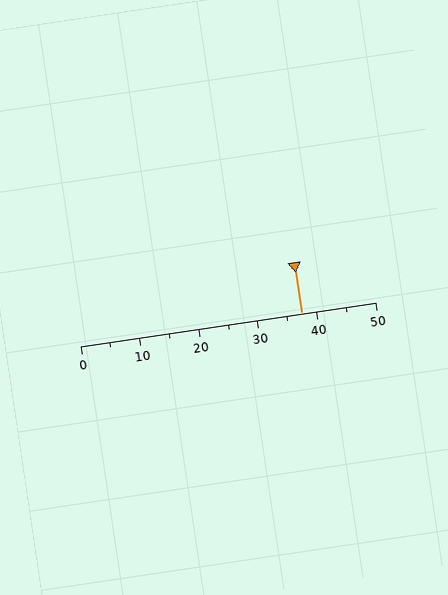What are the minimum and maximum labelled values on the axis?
The axis runs from 0 to 50.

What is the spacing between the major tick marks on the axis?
The major ticks are spaced 10 apart.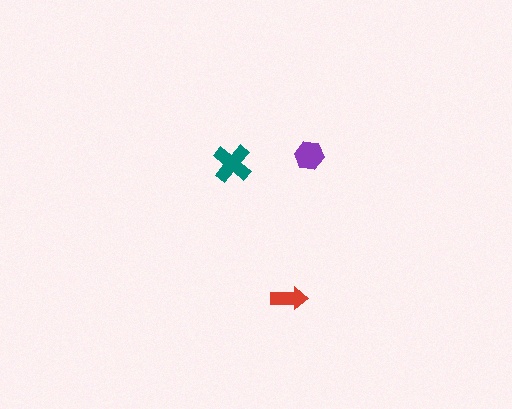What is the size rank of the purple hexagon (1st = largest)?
2nd.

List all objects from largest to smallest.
The teal cross, the purple hexagon, the red arrow.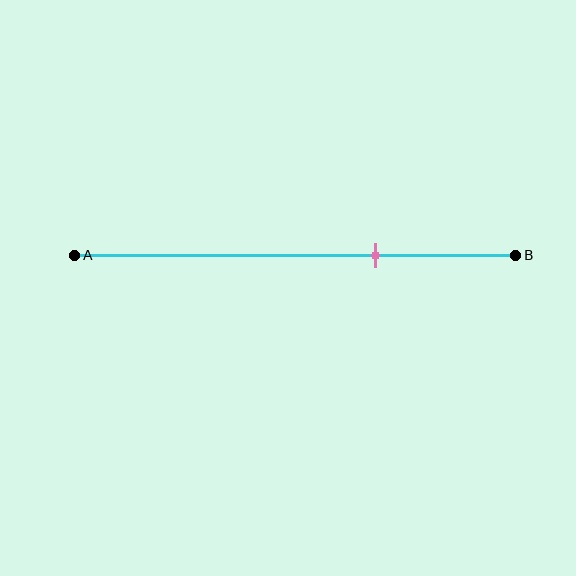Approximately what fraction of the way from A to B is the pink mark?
The pink mark is approximately 70% of the way from A to B.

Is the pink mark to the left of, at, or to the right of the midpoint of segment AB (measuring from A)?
The pink mark is to the right of the midpoint of segment AB.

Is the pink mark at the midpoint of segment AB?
No, the mark is at about 70% from A, not at the 50% midpoint.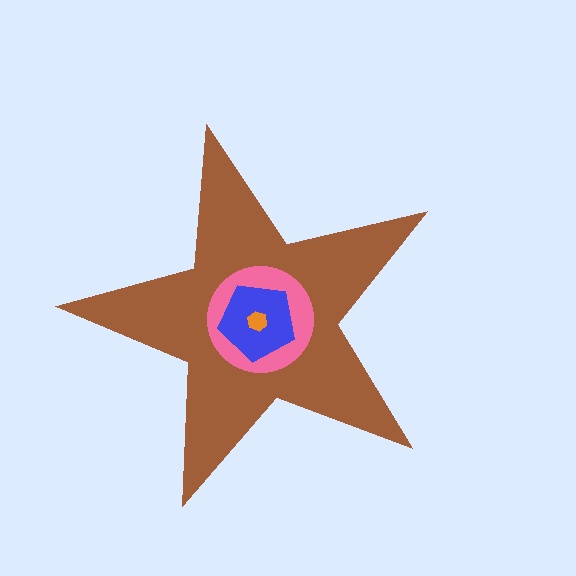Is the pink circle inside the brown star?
Yes.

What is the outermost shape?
The brown star.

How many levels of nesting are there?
4.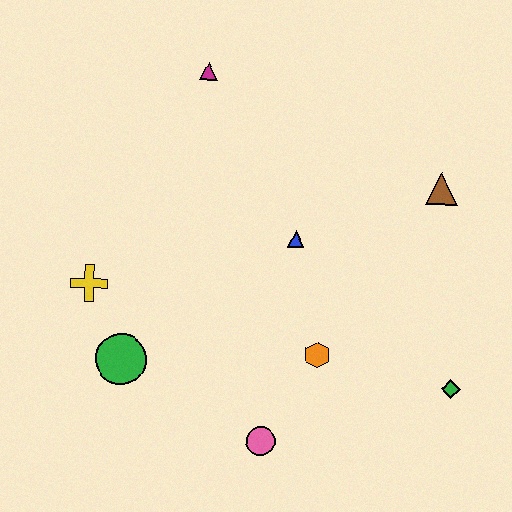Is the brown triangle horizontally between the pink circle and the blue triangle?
No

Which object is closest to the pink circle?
The orange hexagon is closest to the pink circle.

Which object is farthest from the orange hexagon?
The magenta triangle is farthest from the orange hexagon.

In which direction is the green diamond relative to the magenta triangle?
The green diamond is below the magenta triangle.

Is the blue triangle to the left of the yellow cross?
No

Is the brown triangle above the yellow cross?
Yes